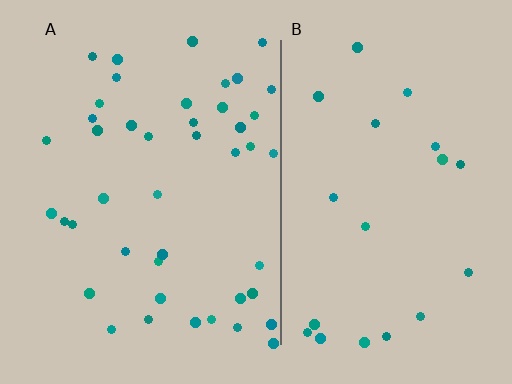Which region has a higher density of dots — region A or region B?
A (the left).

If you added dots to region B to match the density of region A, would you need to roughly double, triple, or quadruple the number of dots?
Approximately double.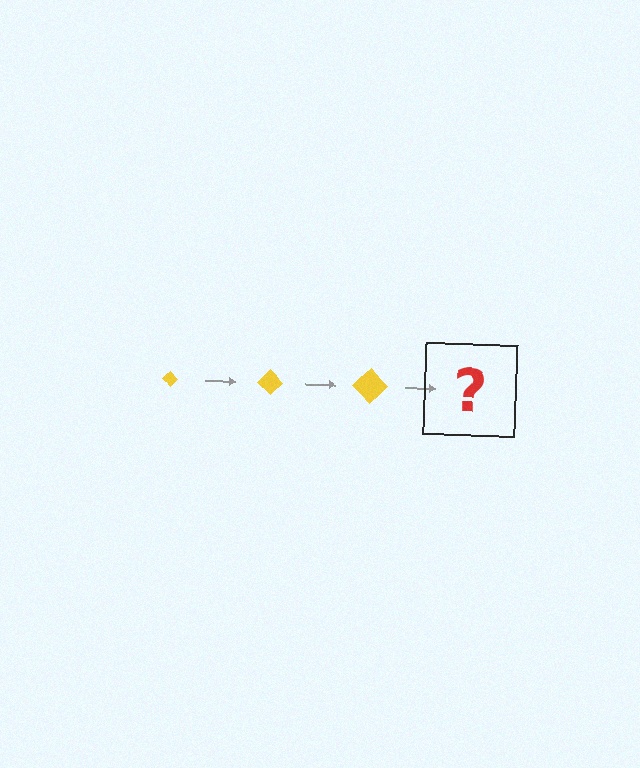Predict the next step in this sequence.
The next step is a yellow diamond, larger than the previous one.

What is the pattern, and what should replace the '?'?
The pattern is that the diamond gets progressively larger each step. The '?' should be a yellow diamond, larger than the previous one.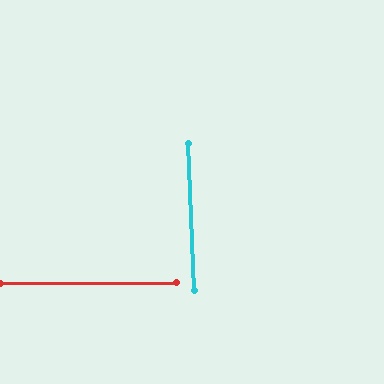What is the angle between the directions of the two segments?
Approximately 88 degrees.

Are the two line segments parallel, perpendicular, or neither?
Perpendicular — they meet at approximately 88°.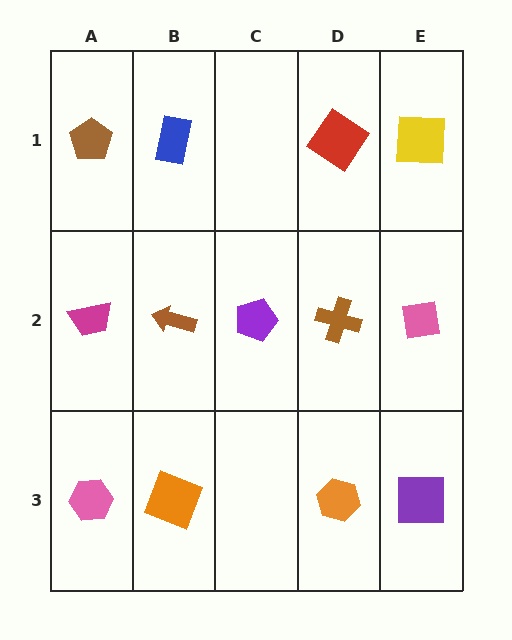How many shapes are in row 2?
5 shapes.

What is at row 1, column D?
A red diamond.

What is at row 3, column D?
An orange hexagon.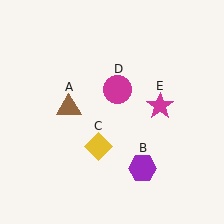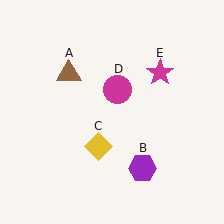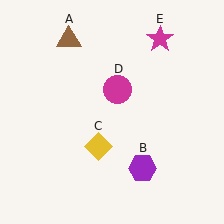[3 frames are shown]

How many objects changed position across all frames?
2 objects changed position: brown triangle (object A), magenta star (object E).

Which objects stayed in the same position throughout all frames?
Purple hexagon (object B) and yellow diamond (object C) and magenta circle (object D) remained stationary.